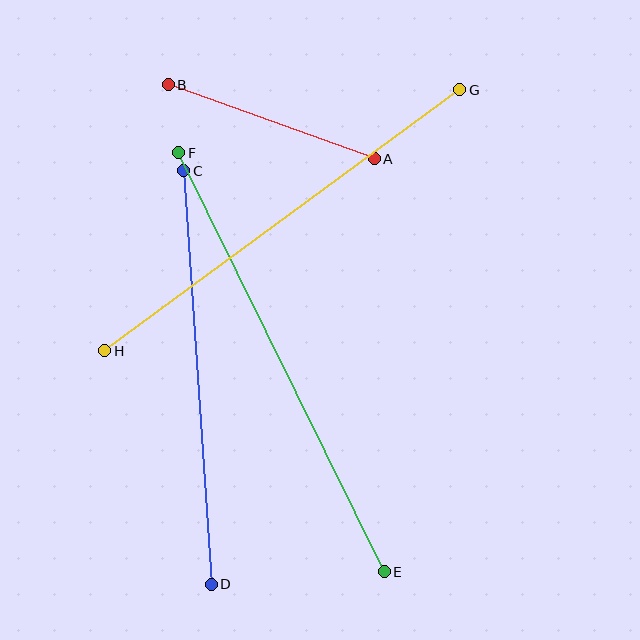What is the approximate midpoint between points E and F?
The midpoint is at approximately (282, 362) pixels.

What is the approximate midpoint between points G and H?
The midpoint is at approximately (282, 220) pixels.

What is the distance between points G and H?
The distance is approximately 441 pixels.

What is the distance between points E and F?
The distance is approximately 467 pixels.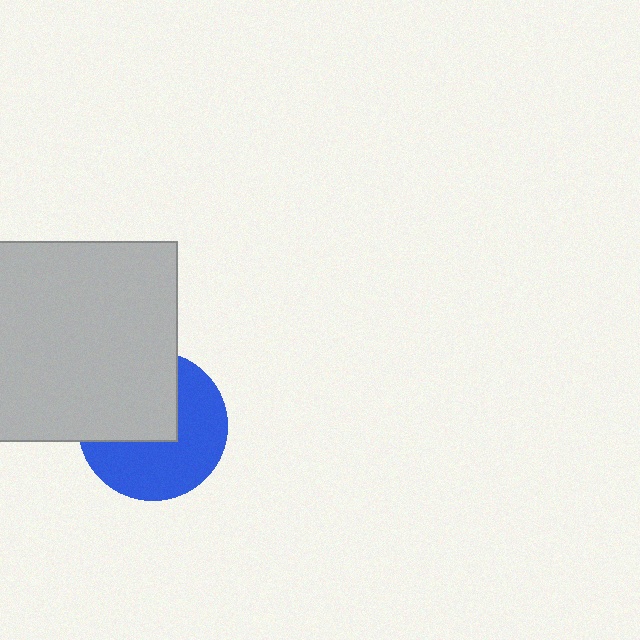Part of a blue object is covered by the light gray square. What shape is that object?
It is a circle.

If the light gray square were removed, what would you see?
You would see the complete blue circle.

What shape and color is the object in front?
The object in front is a light gray square.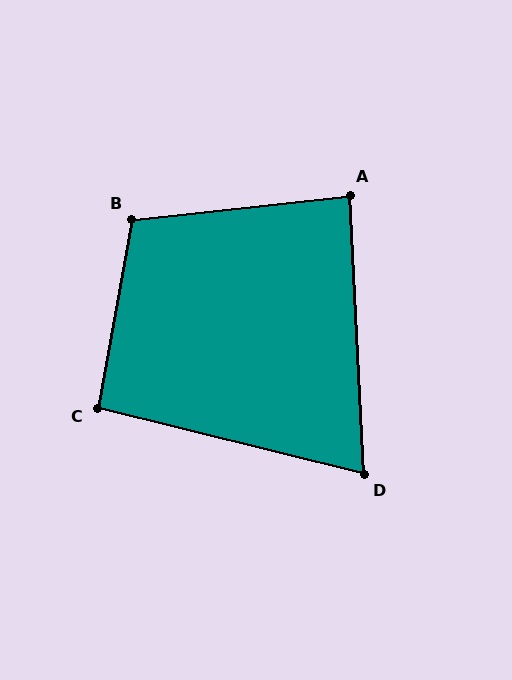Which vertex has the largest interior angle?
B, at approximately 107 degrees.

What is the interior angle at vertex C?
Approximately 93 degrees (approximately right).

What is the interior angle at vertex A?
Approximately 87 degrees (approximately right).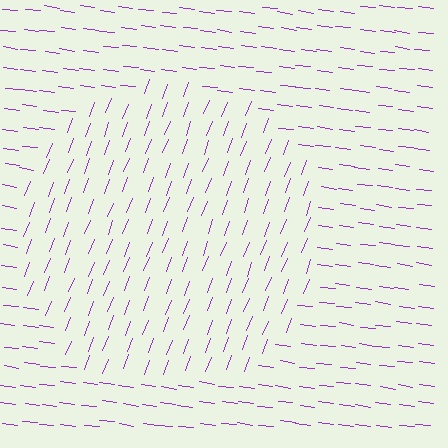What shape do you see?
I see a circle.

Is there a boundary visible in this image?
Yes, there is a texture boundary formed by a change in line orientation.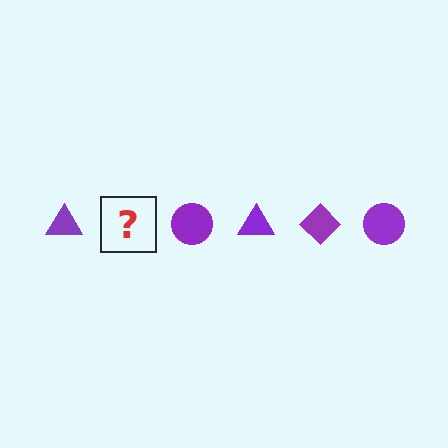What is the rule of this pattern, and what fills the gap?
The rule is that the pattern cycles through triangle, diamond, circle shapes in purple. The gap should be filled with a purple diamond.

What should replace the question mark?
The question mark should be replaced with a purple diamond.